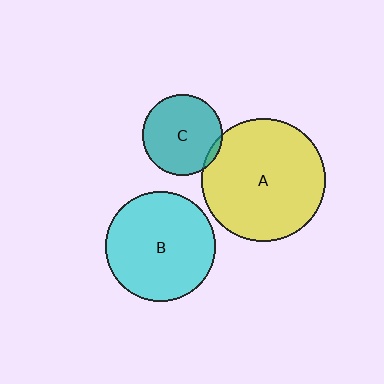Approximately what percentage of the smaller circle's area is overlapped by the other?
Approximately 5%.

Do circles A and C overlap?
Yes.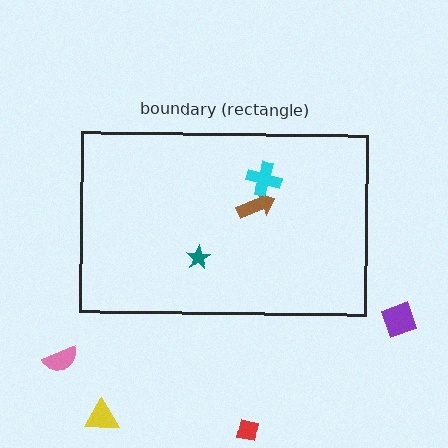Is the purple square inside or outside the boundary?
Outside.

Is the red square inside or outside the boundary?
Outside.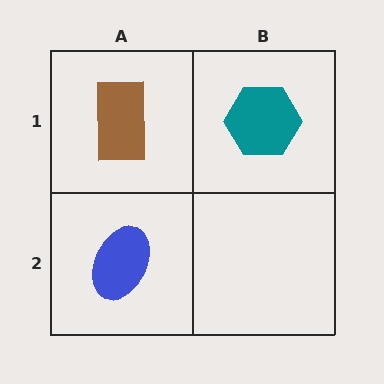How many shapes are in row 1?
2 shapes.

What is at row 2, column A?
A blue ellipse.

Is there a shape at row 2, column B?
No, that cell is empty.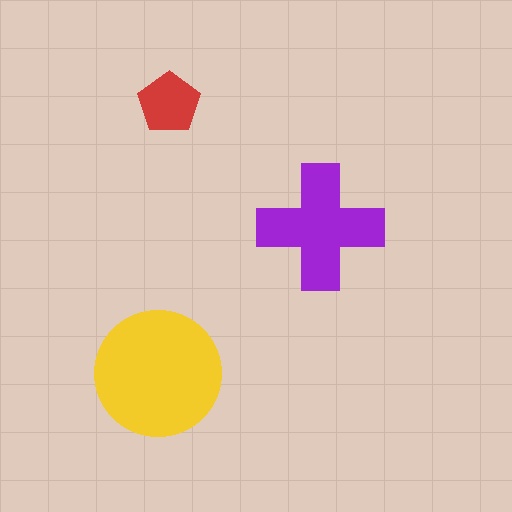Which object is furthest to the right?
The purple cross is rightmost.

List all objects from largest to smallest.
The yellow circle, the purple cross, the red pentagon.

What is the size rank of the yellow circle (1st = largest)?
1st.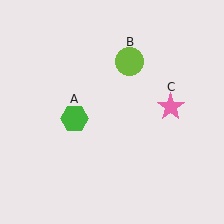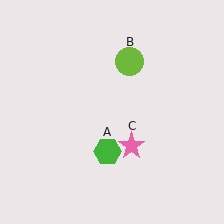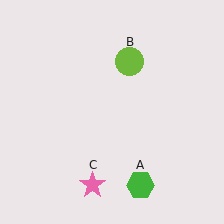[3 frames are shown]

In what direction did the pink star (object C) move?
The pink star (object C) moved down and to the left.